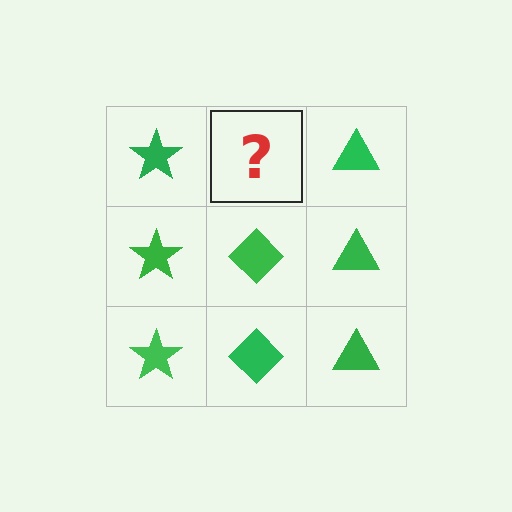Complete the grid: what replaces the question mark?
The question mark should be replaced with a green diamond.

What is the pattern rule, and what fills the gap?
The rule is that each column has a consistent shape. The gap should be filled with a green diamond.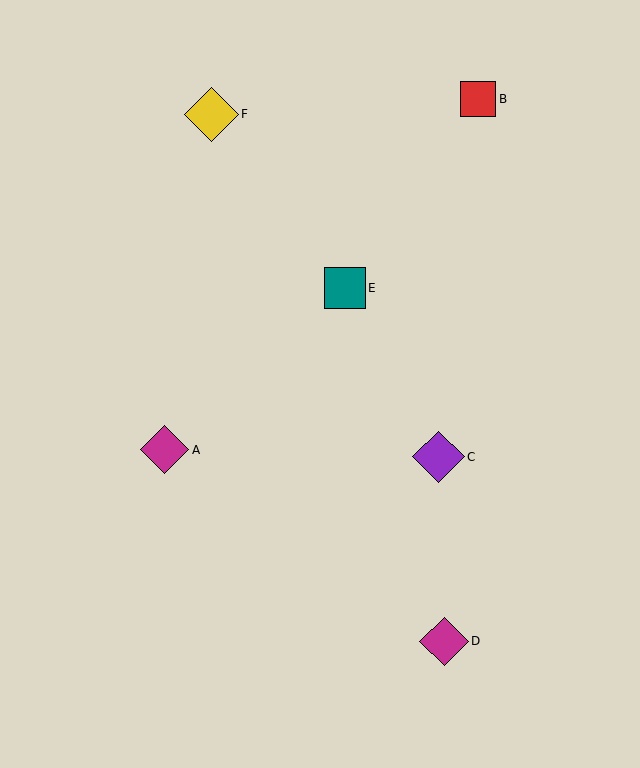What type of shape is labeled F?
Shape F is a yellow diamond.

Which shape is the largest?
The yellow diamond (labeled F) is the largest.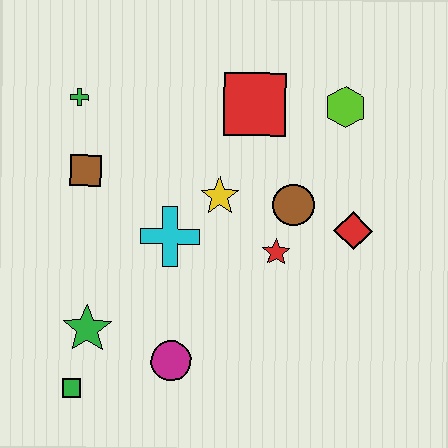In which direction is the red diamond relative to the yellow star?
The red diamond is to the right of the yellow star.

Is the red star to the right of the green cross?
Yes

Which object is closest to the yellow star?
The cyan cross is closest to the yellow star.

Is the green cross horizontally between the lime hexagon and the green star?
No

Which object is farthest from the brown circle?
The green square is farthest from the brown circle.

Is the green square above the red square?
No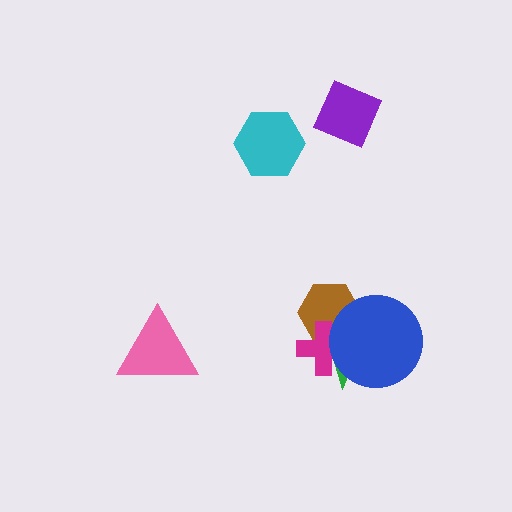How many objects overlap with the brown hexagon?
3 objects overlap with the brown hexagon.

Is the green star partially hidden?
Yes, it is partially covered by another shape.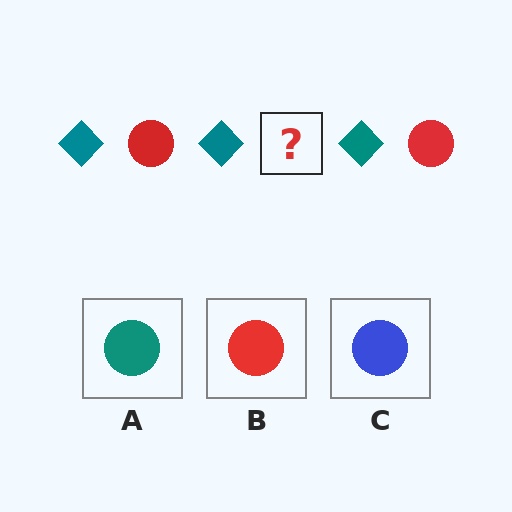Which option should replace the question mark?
Option B.